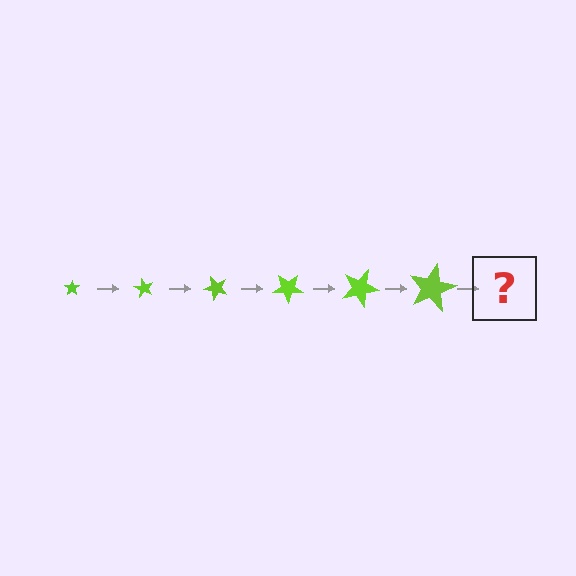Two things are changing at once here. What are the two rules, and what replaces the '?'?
The two rules are that the star grows larger each step and it rotates 60 degrees each step. The '?' should be a star, larger than the previous one and rotated 360 degrees from the start.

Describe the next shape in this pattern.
It should be a star, larger than the previous one and rotated 360 degrees from the start.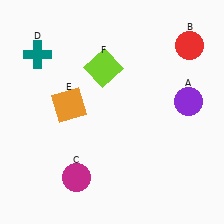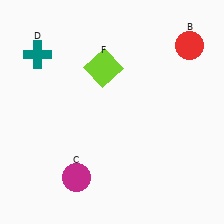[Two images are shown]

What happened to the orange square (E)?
The orange square (E) was removed in Image 2. It was in the top-left area of Image 1.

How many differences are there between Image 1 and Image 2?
There are 2 differences between the two images.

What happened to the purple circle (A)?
The purple circle (A) was removed in Image 2. It was in the top-right area of Image 1.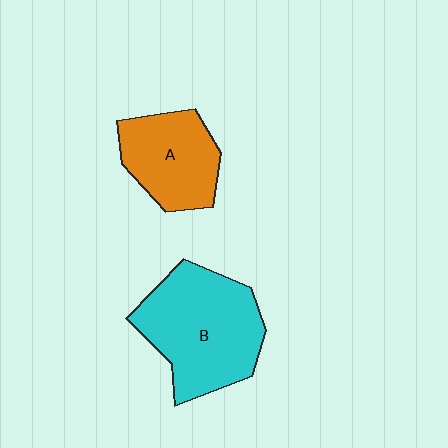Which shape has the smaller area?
Shape A (orange).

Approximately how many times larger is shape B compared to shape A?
Approximately 1.5 times.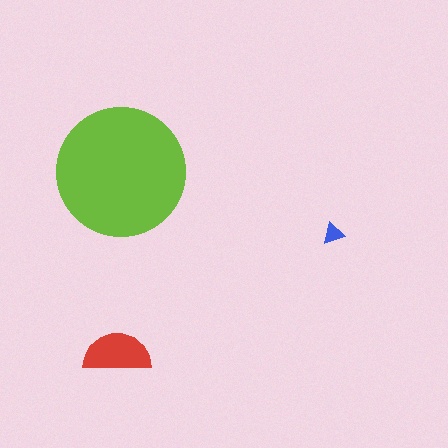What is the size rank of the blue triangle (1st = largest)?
3rd.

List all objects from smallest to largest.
The blue triangle, the red semicircle, the lime circle.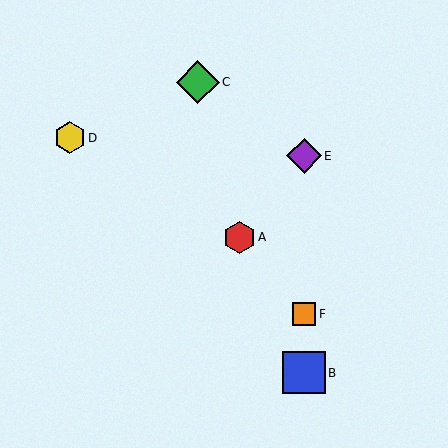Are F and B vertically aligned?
Yes, both are at x≈304.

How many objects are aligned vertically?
3 objects (B, E, F) are aligned vertically.